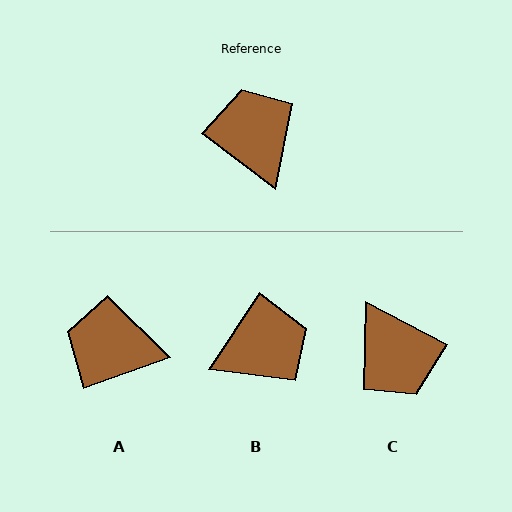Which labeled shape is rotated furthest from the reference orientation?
C, about 170 degrees away.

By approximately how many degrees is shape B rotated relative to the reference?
Approximately 86 degrees clockwise.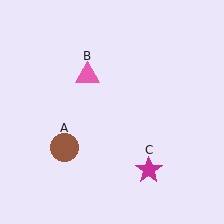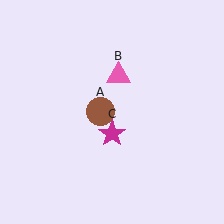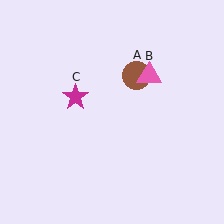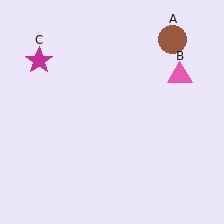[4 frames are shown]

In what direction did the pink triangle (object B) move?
The pink triangle (object B) moved right.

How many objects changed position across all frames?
3 objects changed position: brown circle (object A), pink triangle (object B), magenta star (object C).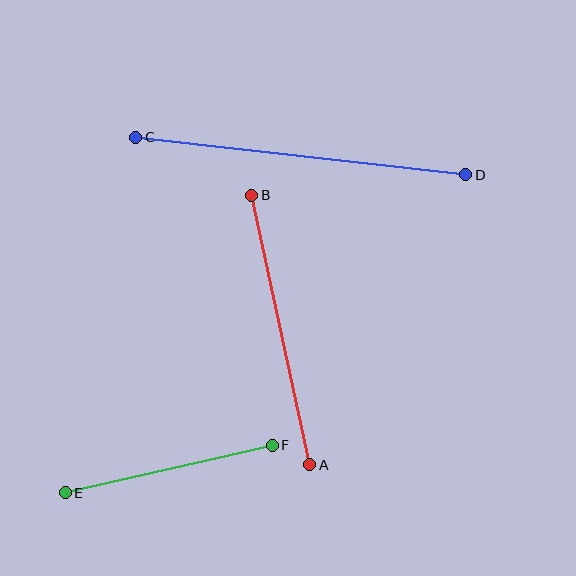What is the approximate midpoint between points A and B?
The midpoint is at approximately (281, 330) pixels.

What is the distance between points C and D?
The distance is approximately 333 pixels.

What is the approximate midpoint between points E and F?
The midpoint is at approximately (169, 469) pixels.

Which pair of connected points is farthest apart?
Points C and D are farthest apart.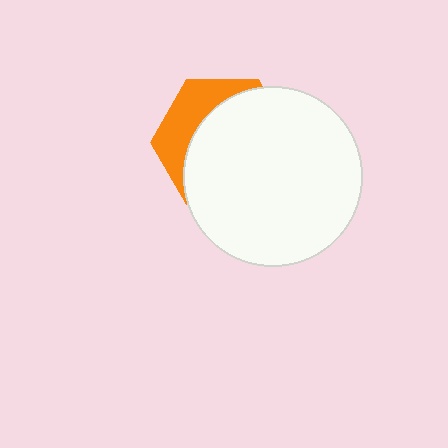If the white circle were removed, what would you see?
You would see the complete orange hexagon.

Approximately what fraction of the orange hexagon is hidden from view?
Roughly 70% of the orange hexagon is hidden behind the white circle.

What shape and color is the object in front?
The object in front is a white circle.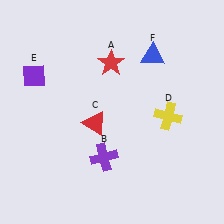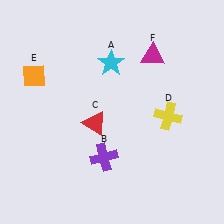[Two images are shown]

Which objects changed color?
A changed from red to cyan. E changed from purple to orange. F changed from blue to magenta.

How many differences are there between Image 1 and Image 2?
There are 3 differences between the two images.